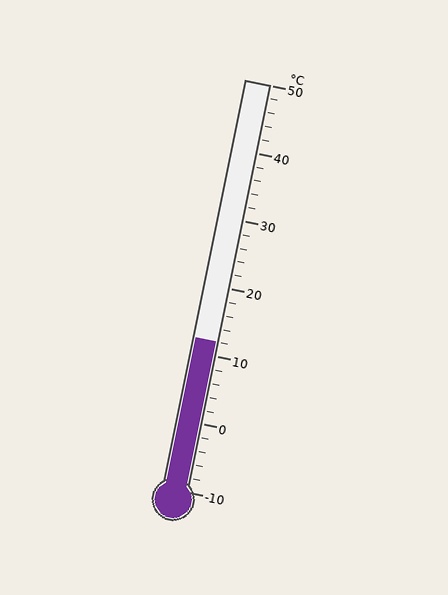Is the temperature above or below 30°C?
The temperature is below 30°C.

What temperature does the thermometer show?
The thermometer shows approximately 12°C.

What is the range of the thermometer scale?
The thermometer scale ranges from -10°C to 50°C.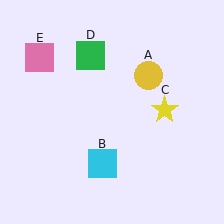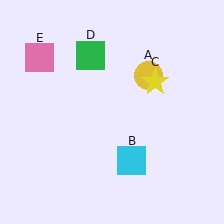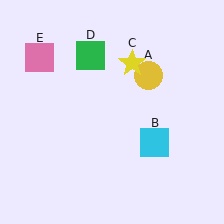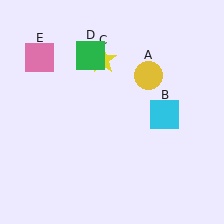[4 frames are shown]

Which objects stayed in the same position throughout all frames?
Yellow circle (object A) and green square (object D) and pink square (object E) remained stationary.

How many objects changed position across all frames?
2 objects changed position: cyan square (object B), yellow star (object C).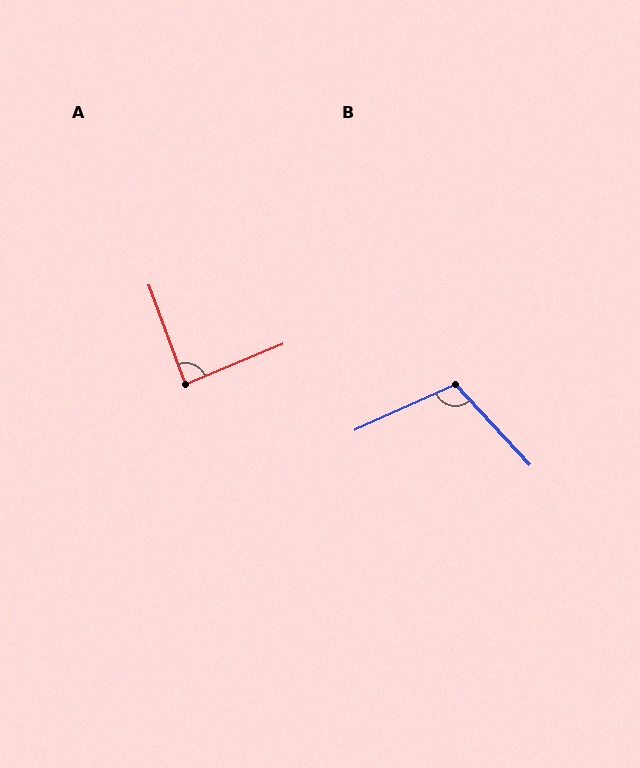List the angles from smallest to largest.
A (87°), B (109°).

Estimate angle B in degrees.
Approximately 109 degrees.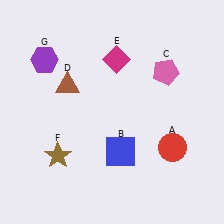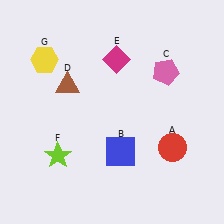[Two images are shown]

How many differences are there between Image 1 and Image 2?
There are 2 differences between the two images.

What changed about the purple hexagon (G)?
In Image 1, G is purple. In Image 2, it changed to yellow.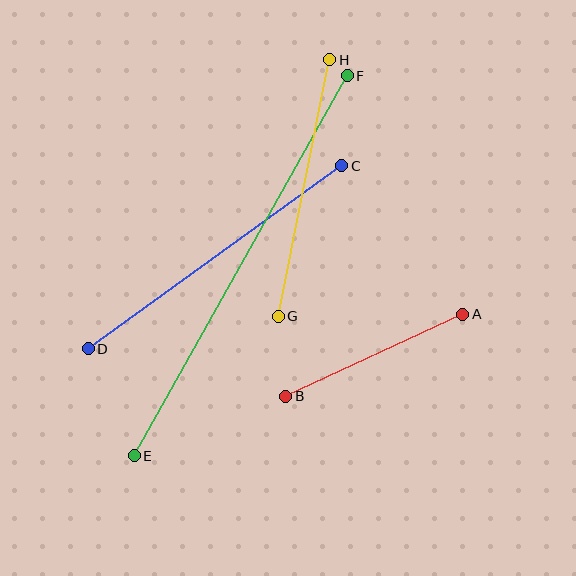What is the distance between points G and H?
The distance is approximately 262 pixels.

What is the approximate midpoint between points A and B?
The midpoint is at approximately (374, 355) pixels.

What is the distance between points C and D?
The distance is approximately 312 pixels.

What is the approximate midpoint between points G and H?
The midpoint is at approximately (304, 188) pixels.